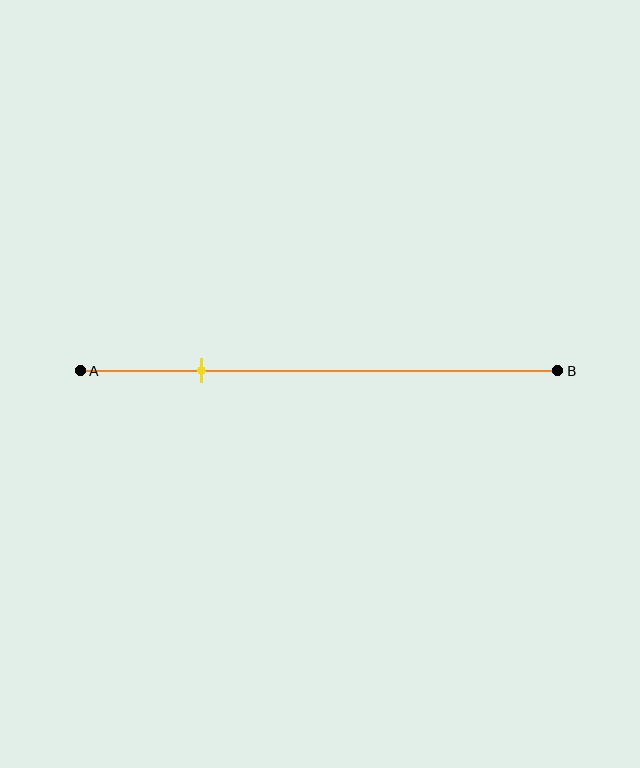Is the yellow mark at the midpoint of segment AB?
No, the mark is at about 25% from A, not at the 50% midpoint.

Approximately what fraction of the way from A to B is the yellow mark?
The yellow mark is approximately 25% of the way from A to B.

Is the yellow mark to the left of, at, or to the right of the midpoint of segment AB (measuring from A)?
The yellow mark is to the left of the midpoint of segment AB.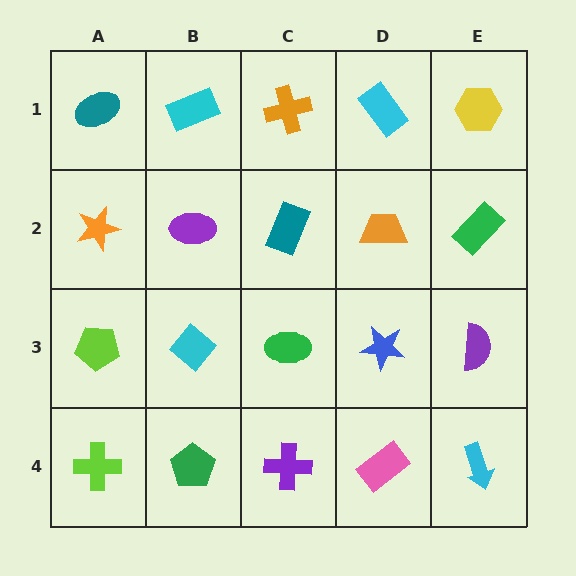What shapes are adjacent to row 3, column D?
An orange trapezoid (row 2, column D), a pink rectangle (row 4, column D), a green ellipse (row 3, column C), a purple semicircle (row 3, column E).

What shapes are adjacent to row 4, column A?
A lime pentagon (row 3, column A), a green pentagon (row 4, column B).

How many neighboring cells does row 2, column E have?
3.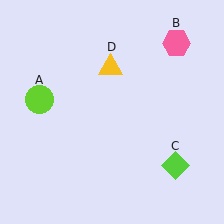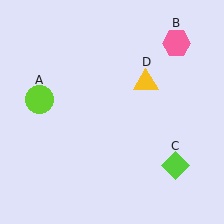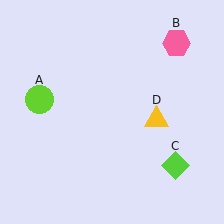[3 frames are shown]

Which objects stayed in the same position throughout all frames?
Lime circle (object A) and pink hexagon (object B) and lime diamond (object C) remained stationary.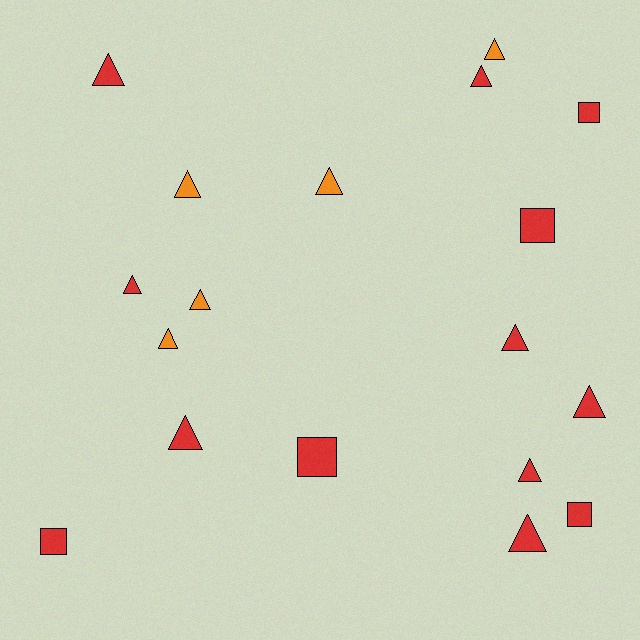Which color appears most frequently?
Red, with 13 objects.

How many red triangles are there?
There are 8 red triangles.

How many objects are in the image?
There are 18 objects.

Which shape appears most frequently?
Triangle, with 13 objects.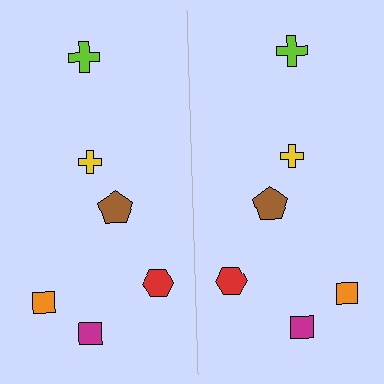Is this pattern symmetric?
Yes, this pattern has bilateral (reflection) symmetry.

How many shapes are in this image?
There are 12 shapes in this image.